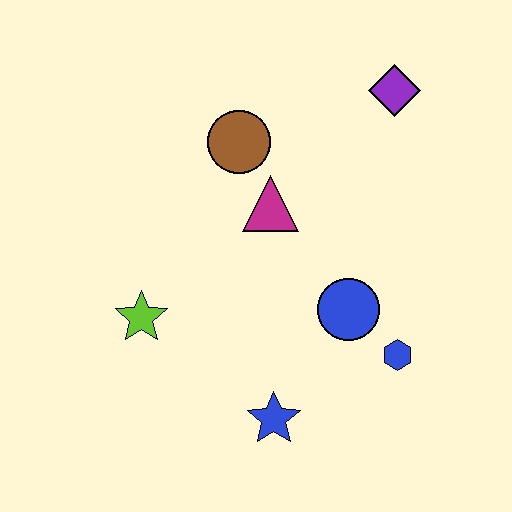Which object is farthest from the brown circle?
The blue star is farthest from the brown circle.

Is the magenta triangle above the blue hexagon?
Yes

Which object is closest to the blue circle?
The blue hexagon is closest to the blue circle.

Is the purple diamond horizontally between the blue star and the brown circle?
No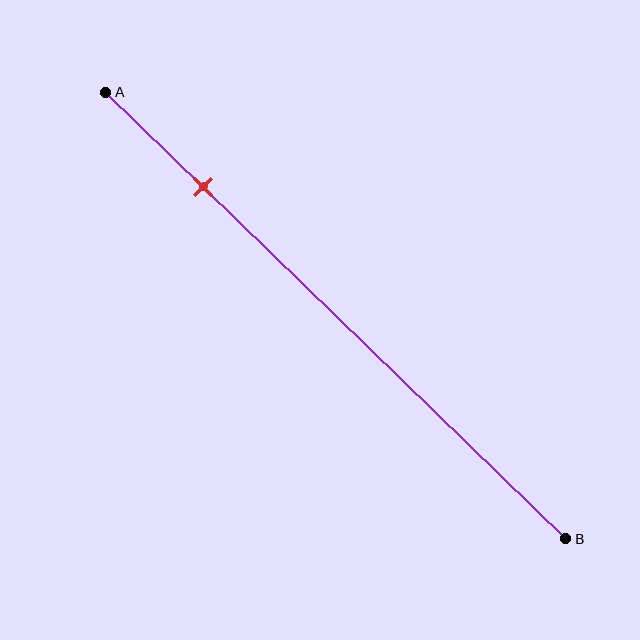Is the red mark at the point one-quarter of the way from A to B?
No, the mark is at about 20% from A, not at the 25% one-quarter point.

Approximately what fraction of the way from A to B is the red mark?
The red mark is approximately 20% of the way from A to B.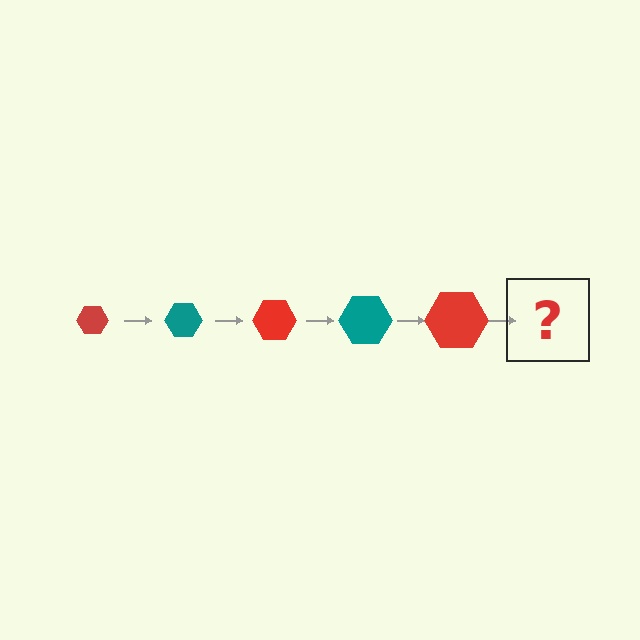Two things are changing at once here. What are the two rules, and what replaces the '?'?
The two rules are that the hexagon grows larger each step and the color cycles through red and teal. The '?' should be a teal hexagon, larger than the previous one.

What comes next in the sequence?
The next element should be a teal hexagon, larger than the previous one.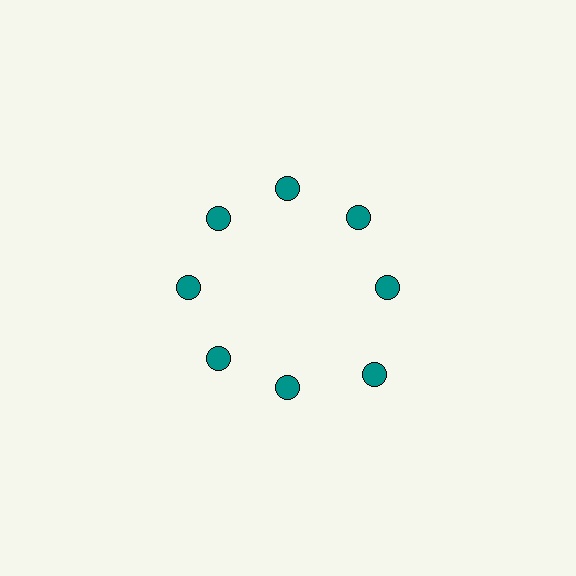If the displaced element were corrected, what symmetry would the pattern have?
It would have 8-fold rotational symmetry — the pattern would map onto itself every 45 degrees.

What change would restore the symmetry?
The symmetry would be restored by moving it inward, back onto the ring so that all 8 circles sit at equal angles and equal distance from the center.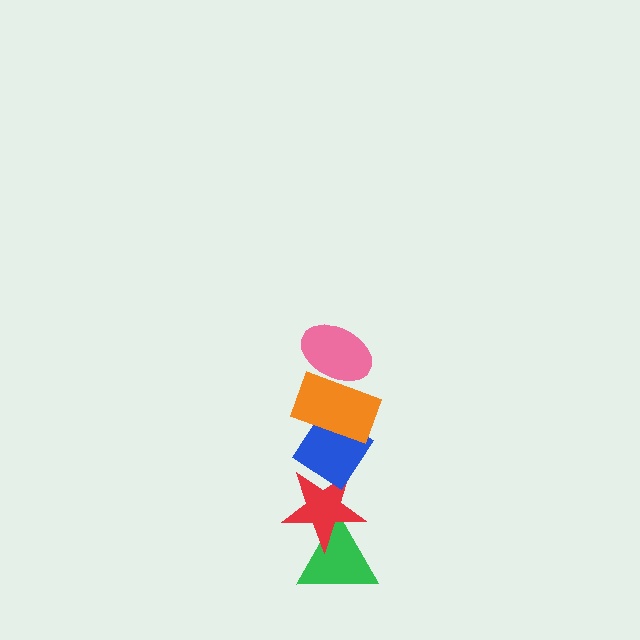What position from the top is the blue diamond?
The blue diamond is 3rd from the top.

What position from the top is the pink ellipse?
The pink ellipse is 1st from the top.